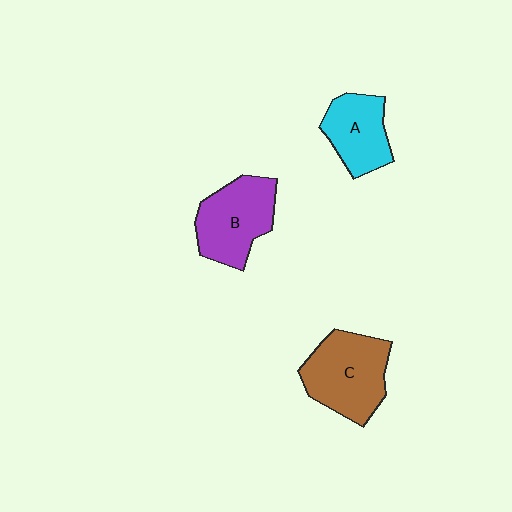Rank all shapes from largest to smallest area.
From largest to smallest: C (brown), B (purple), A (cyan).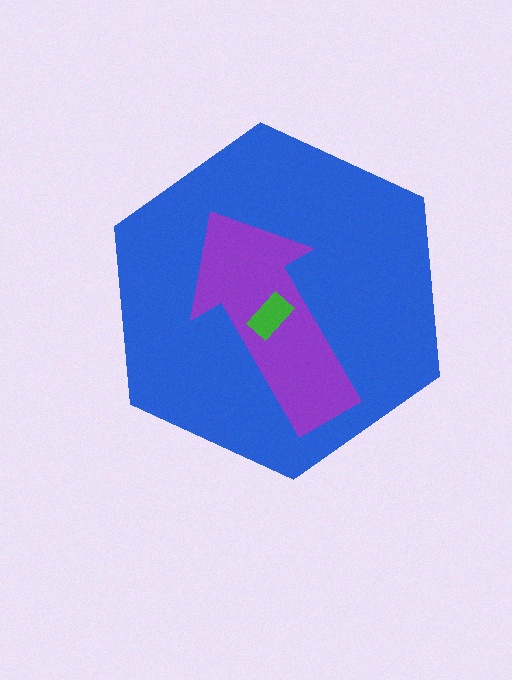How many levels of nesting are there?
3.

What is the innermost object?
The green rectangle.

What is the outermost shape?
The blue hexagon.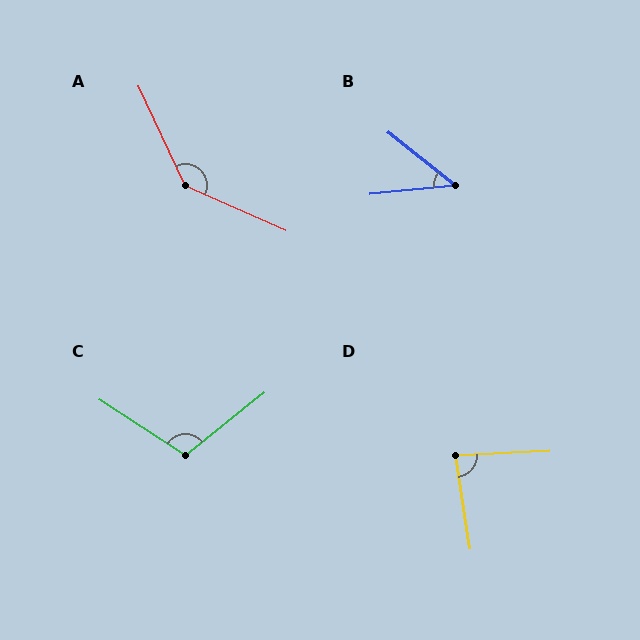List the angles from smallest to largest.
B (44°), D (84°), C (108°), A (139°).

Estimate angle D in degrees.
Approximately 84 degrees.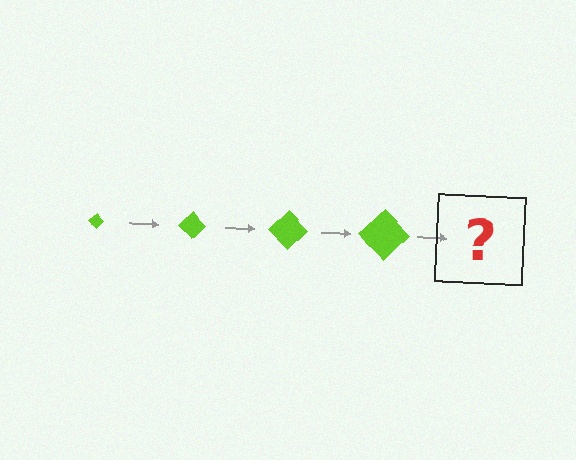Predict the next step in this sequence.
The next step is a lime diamond, larger than the previous one.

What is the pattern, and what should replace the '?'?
The pattern is that the diamond gets progressively larger each step. The '?' should be a lime diamond, larger than the previous one.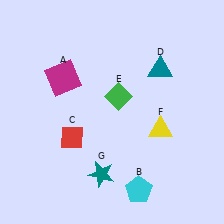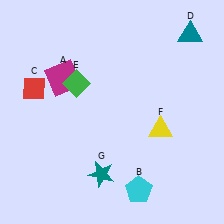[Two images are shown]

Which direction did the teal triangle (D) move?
The teal triangle (D) moved up.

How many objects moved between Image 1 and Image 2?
3 objects moved between the two images.